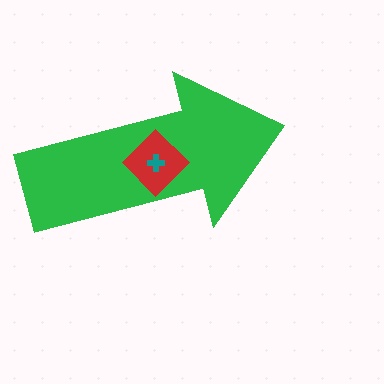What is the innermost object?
The teal cross.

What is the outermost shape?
The green arrow.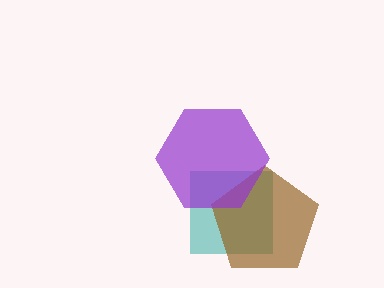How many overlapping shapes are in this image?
There are 3 overlapping shapes in the image.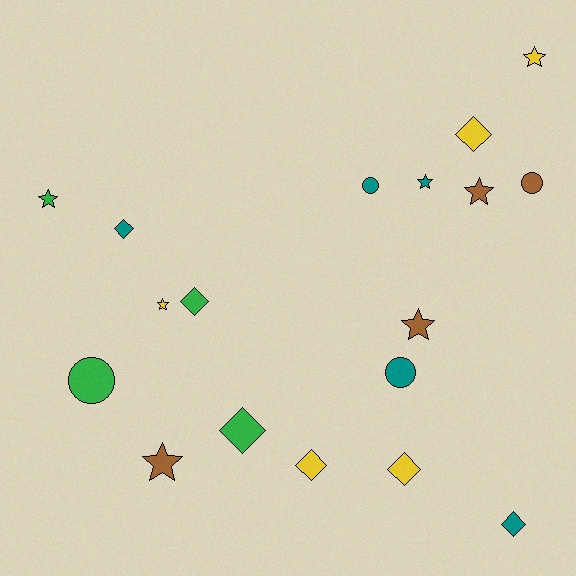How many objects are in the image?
There are 18 objects.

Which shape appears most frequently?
Diamond, with 7 objects.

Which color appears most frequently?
Yellow, with 5 objects.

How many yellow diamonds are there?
There are 3 yellow diamonds.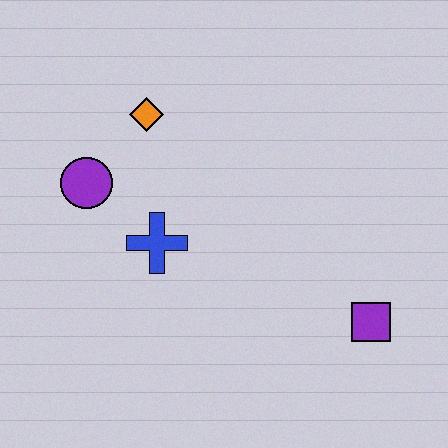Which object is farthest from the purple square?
The purple circle is farthest from the purple square.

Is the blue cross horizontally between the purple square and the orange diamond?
Yes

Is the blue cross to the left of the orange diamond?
No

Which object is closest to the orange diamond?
The purple circle is closest to the orange diamond.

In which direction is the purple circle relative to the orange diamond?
The purple circle is below the orange diamond.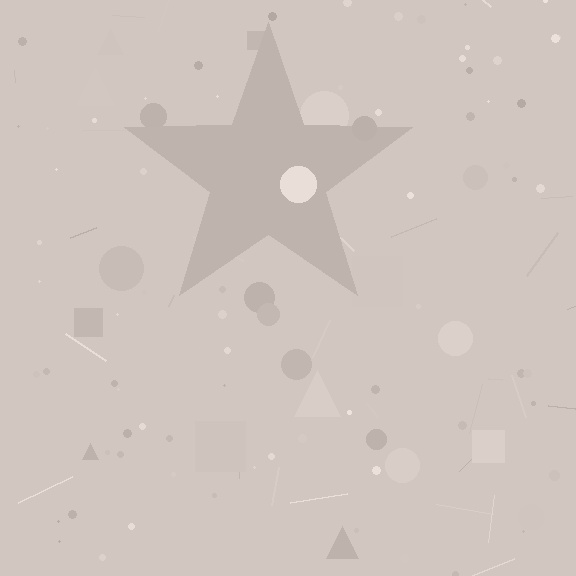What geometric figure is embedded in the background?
A star is embedded in the background.